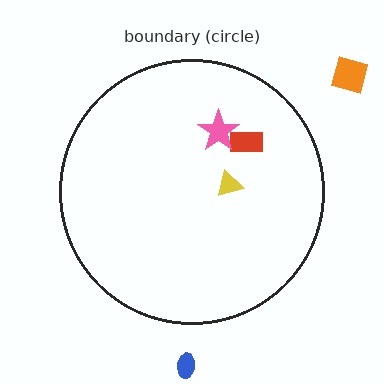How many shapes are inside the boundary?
3 inside, 2 outside.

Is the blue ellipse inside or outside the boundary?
Outside.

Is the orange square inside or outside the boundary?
Outside.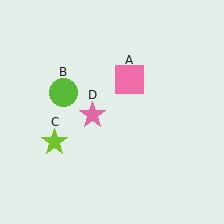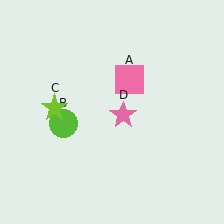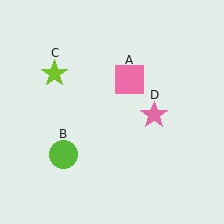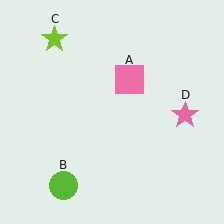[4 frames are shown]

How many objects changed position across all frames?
3 objects changed position: lime circle (object B), lime star (object C), pink star (object D).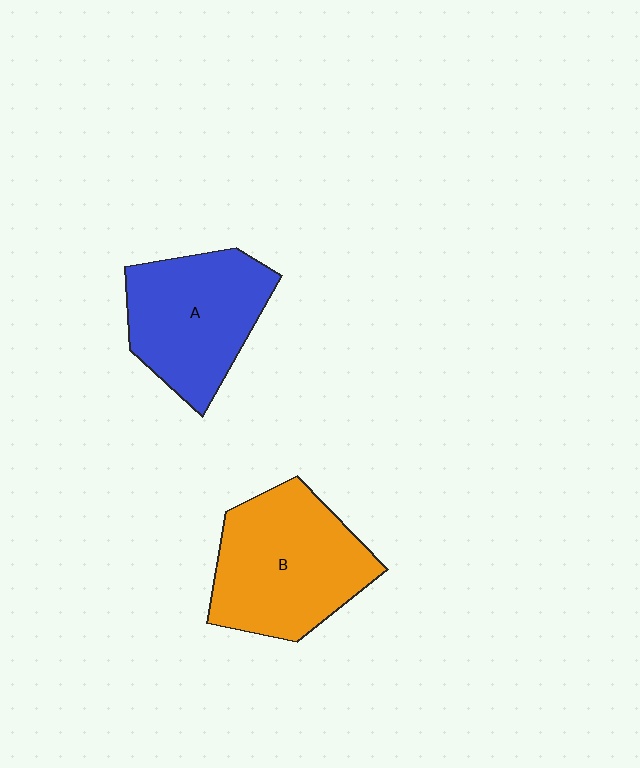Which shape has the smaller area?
Shape A (blue).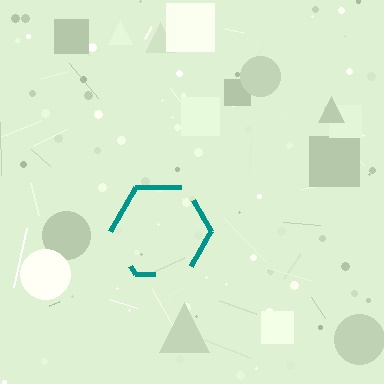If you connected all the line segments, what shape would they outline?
They would outline a hexagon.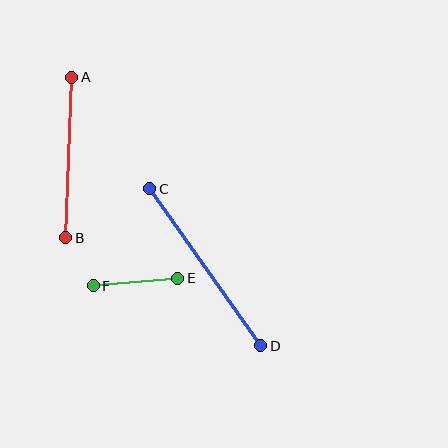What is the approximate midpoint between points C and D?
The midpoint is at approximately (205, 267) pixels.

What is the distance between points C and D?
The distance is approximately 192 pixels.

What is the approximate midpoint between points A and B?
The midpoint is at approximately (69, 158) pixels.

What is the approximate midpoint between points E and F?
The midpoint is at approximately (135, 282) pixels.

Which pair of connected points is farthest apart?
Points C and D are farthest apart.